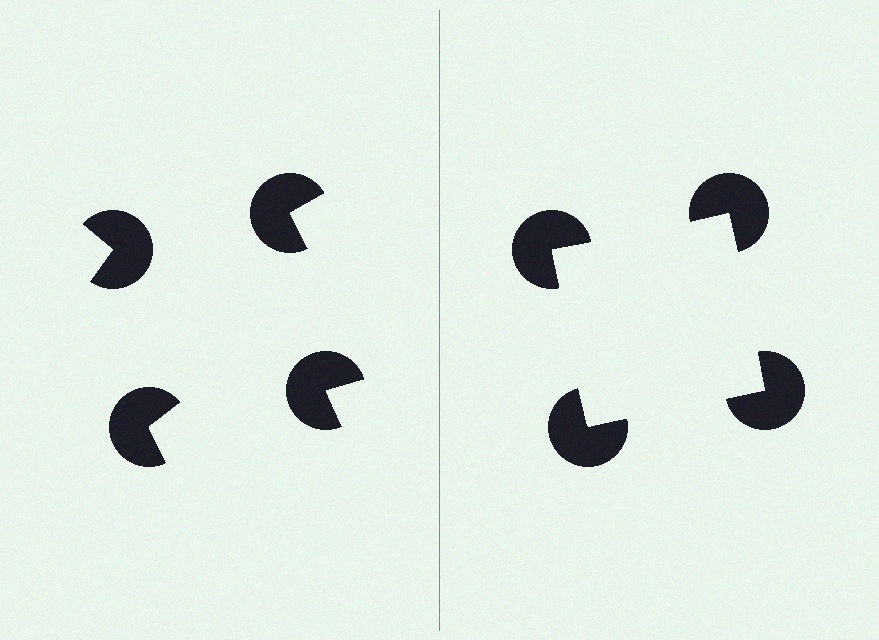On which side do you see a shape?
An illusory square appears on the right side. On the left side the wedge cuts are rotated, so no coherent shape forms.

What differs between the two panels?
The pac-man discs are positioned identically on both sides; only the wedge orientations differ. On the right they align to a square; on the left they are misaligned.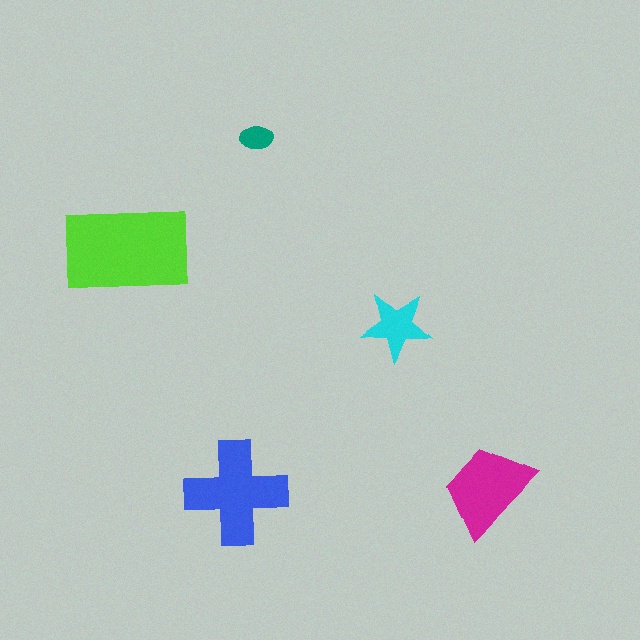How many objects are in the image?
There are 5 objects in the image.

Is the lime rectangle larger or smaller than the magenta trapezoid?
Larger.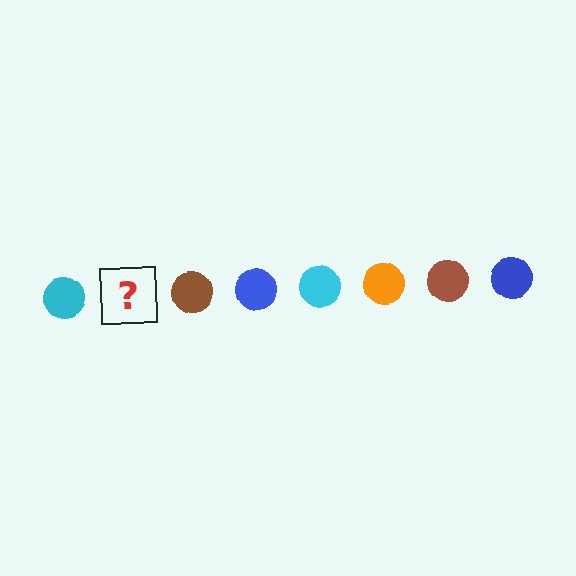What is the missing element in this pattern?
The missing element is an orange circle.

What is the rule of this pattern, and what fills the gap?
The rule is that the pattern cycles through cyan, orange, brown, blue circles. The gap should be filled with an orange circle.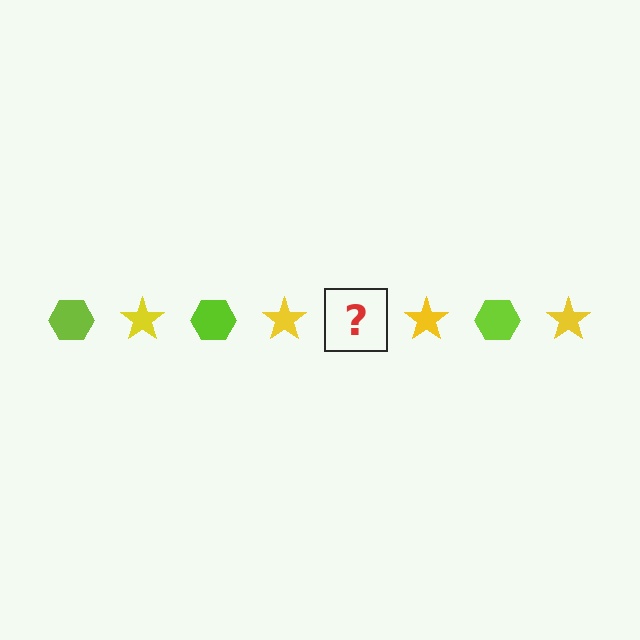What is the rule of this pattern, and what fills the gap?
The rule is that the pattern alternates between lime hexagon and yellow star. The gap should be filled with a lime hexagon.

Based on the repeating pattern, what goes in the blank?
The blank should be a lime hexagon.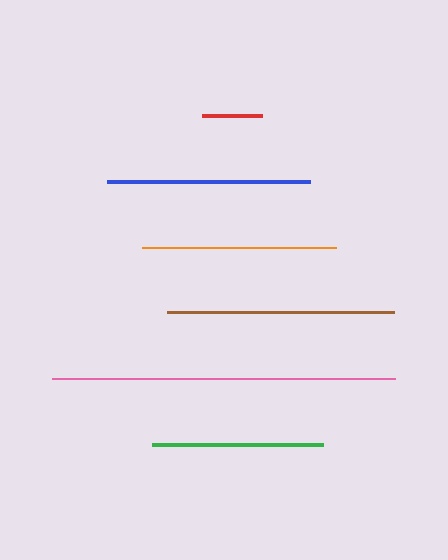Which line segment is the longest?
The pink line is the longest at approximately 344 pixels.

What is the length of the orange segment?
The orange segment is approximately 194 pixels long.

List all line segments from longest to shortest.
From longest to shortest: pink, brown, blue, orange, green, red.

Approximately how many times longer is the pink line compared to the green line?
The pink line is approximately 2.0 times the length of the green line.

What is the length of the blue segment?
The blue segment is approximately 203 pixels long.